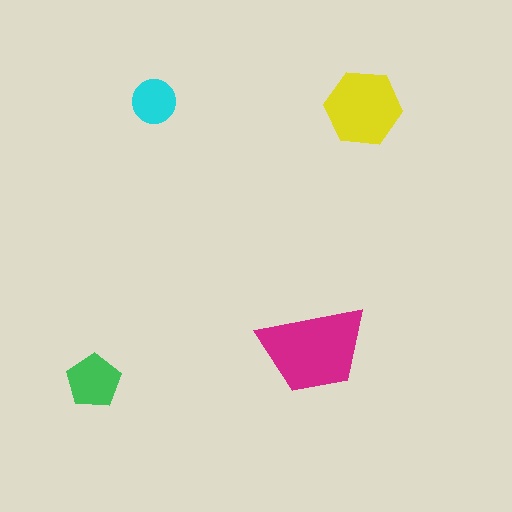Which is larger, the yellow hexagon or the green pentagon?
The yellow hexagon.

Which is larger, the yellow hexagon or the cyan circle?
The yellow hexagon.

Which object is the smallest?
The cyan circle.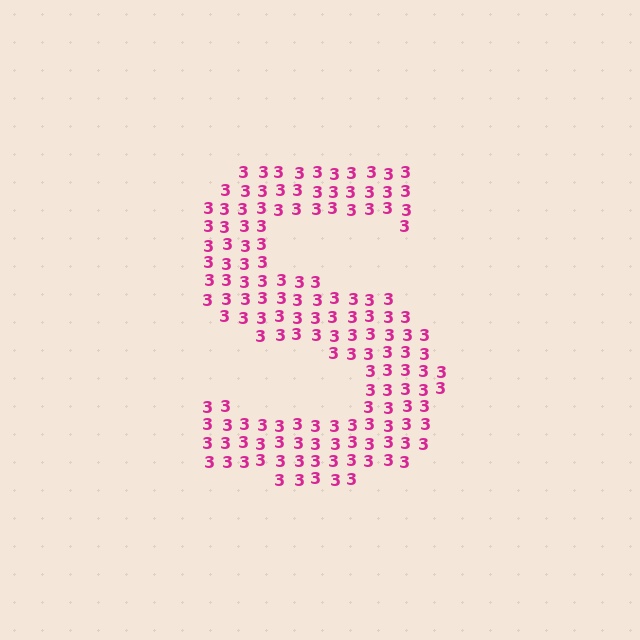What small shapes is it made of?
It is made of small digit 3's.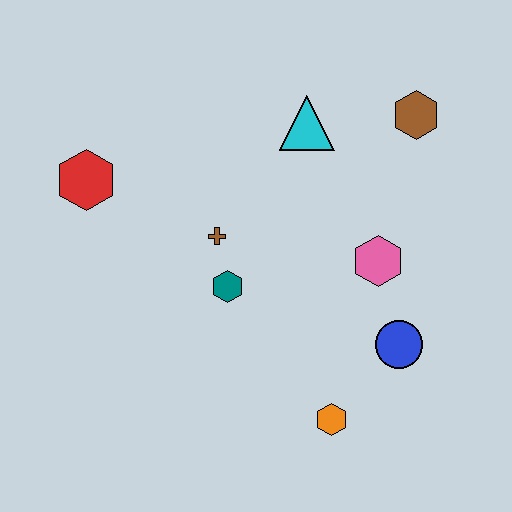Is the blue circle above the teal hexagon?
No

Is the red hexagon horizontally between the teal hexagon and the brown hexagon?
No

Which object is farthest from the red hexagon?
The blue circle is farthest from the red hexagon.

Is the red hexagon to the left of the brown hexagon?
Yes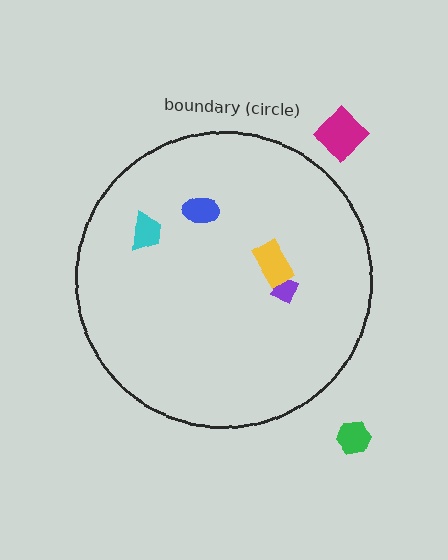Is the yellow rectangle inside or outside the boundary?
Inside.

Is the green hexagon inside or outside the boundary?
Outside.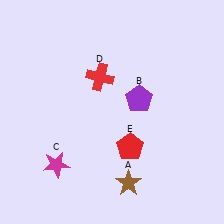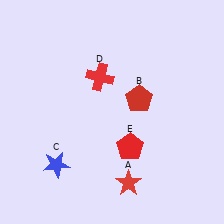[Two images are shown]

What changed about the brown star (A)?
In Image 1, A is brown. In Image 2, it changed to red.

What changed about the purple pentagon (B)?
In Image 1, B is purple. In Image 2, it changed to red.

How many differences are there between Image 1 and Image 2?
There are 3 differences between the two images.